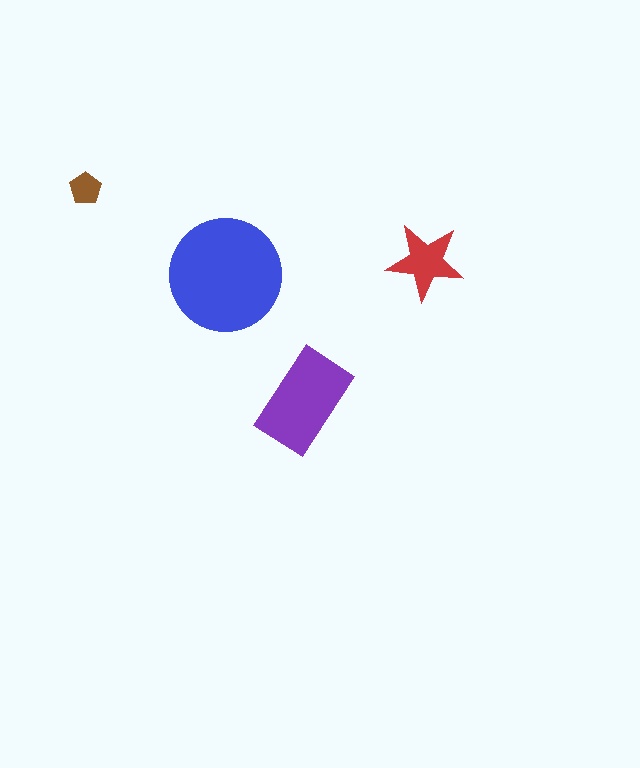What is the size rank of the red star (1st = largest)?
3rd.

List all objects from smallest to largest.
The brown pentagon, the red star, the purple rectangle, the blue circle.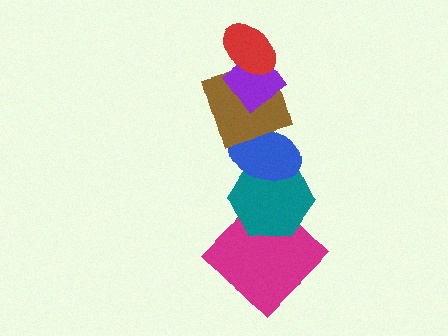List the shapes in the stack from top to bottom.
From top to bottom: the red ellipse, the purple diamond, the brown square, the blue ellipse, the teal hexagon, the magenta diamond.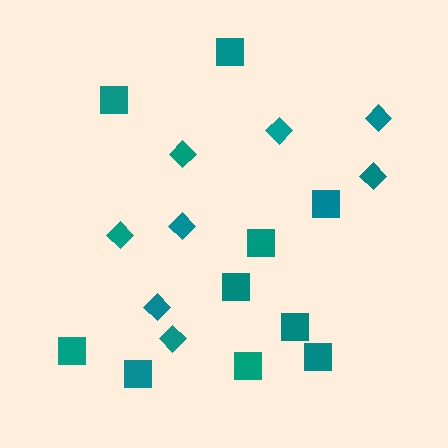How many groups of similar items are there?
There are 2 groups: one group of squares (10) and one group of diamonds (8).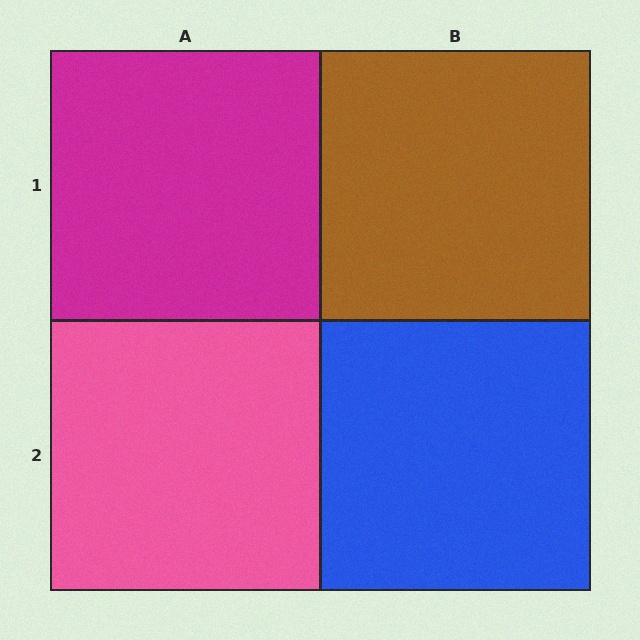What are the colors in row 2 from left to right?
Pink, blue.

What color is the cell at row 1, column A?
Magenta.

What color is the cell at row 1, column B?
Brown.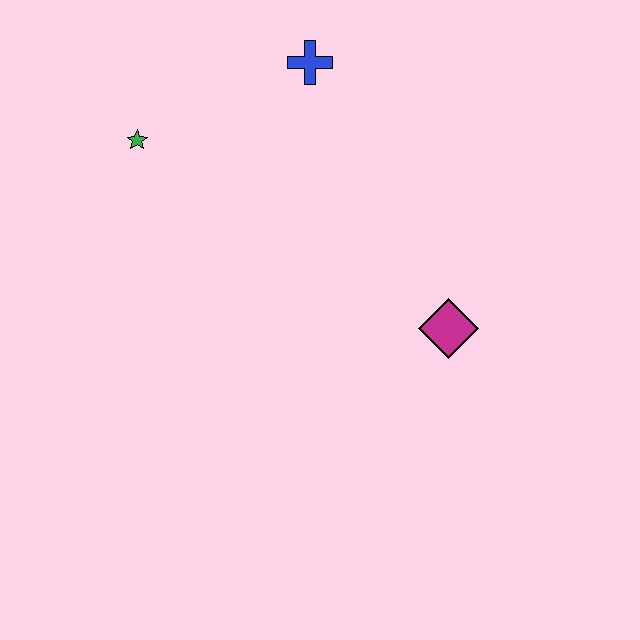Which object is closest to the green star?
The blue cross is closest to the green star.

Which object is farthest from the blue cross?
The magenta diamond is farthest from the blue cross.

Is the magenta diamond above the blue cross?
No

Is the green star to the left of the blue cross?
Yes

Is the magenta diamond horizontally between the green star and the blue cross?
No